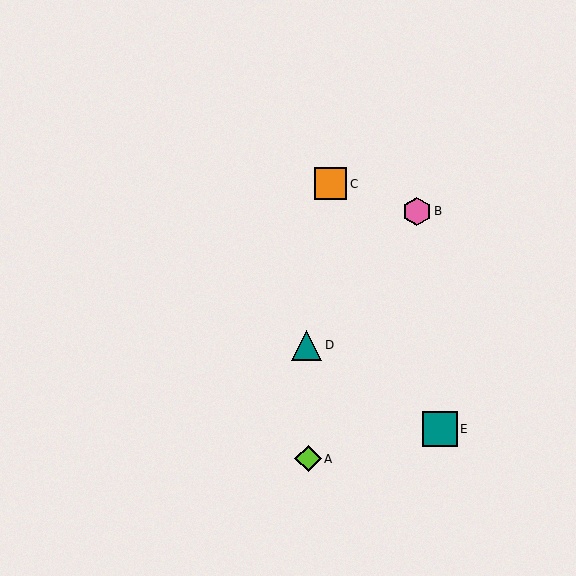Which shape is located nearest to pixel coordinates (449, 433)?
The teal square (labeled E) at (440, 429) is nearest to that location.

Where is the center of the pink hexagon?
The center of the pink hexagon is at (417, 211).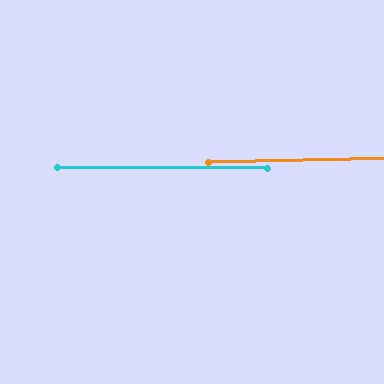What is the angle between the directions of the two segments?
Approximately 1 degree.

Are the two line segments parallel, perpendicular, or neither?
Parallel — their directions differ by only 1.5°.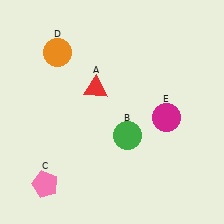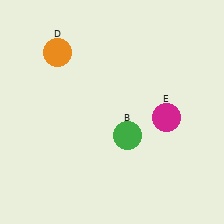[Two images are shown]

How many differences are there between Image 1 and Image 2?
There are 2 differences between the two images.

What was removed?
The red triangle (A), the pink pentagon (C) were removed in Image 2.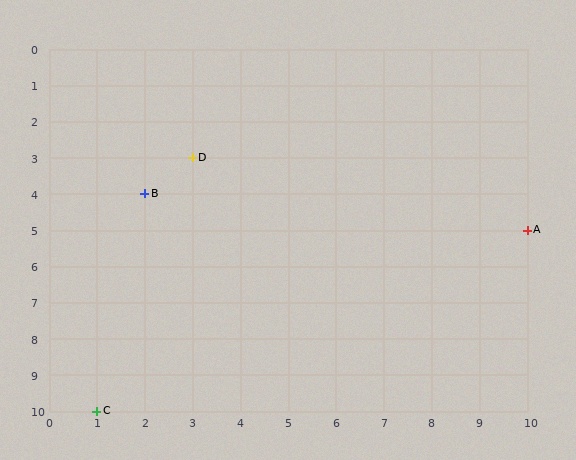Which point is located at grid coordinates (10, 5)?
Point A is at (10, 5).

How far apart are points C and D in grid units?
Points C and D are 2 columns and 7 rows apart (about 7.3 grid units diagonally).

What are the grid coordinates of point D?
Point D is at grid coordinates (3, 3).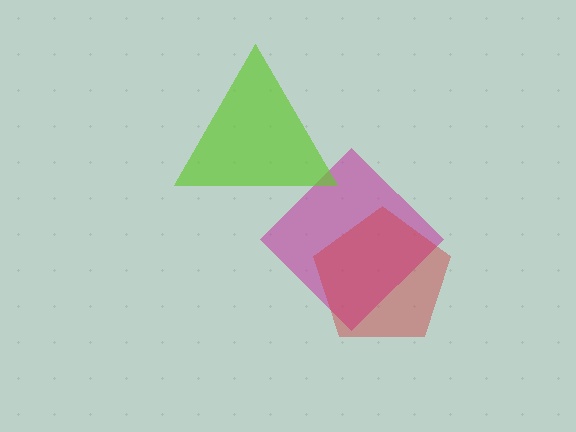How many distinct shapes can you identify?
There are 3 distinct shapes: a magenta diamond, a red pentagon, a lime triangle.